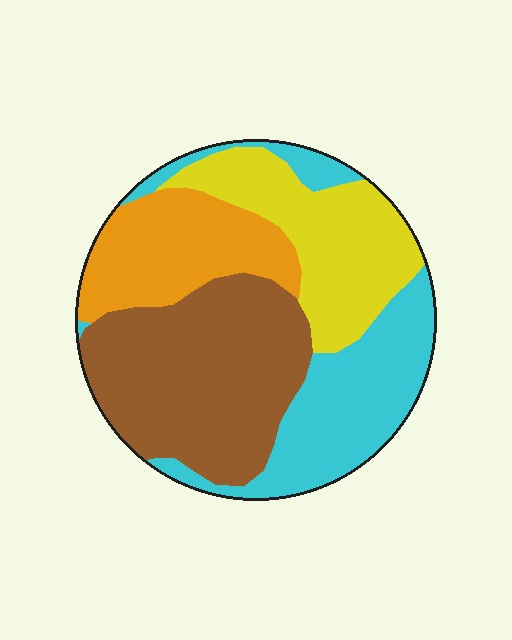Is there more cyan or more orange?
Cyan.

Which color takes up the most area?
Brown, at roughly 35%.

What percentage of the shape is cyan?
Cyan takes up between a quarter and a half of the shape.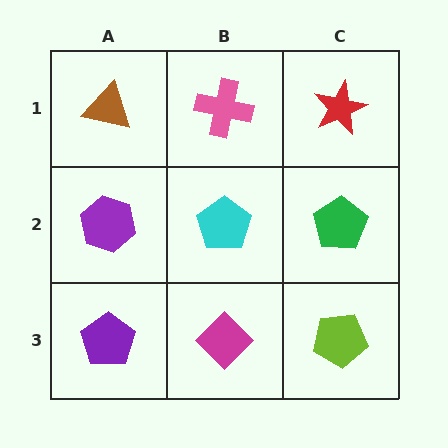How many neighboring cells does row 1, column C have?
2.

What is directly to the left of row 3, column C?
A magenta diamond.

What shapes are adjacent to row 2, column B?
A pink cross (row 1, column B), a magenta diamond (row 3, column B), a purple hexagon (row 2, column A), a green pentagon (row 2, column C).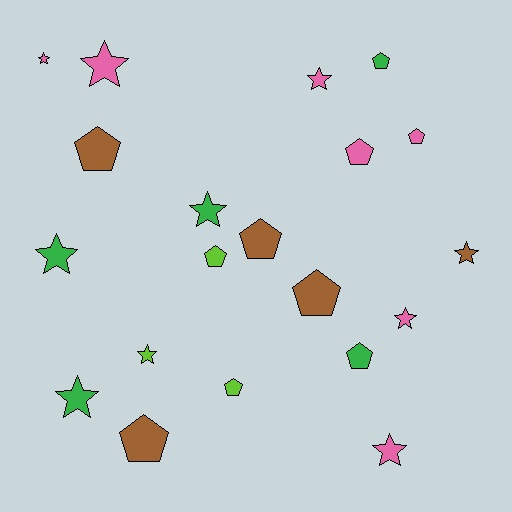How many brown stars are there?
There is 1 brown star.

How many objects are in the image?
There are 20 objects.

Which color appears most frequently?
Pink, with 7 objects.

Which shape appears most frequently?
Pentagon, with 10 objects.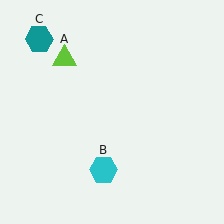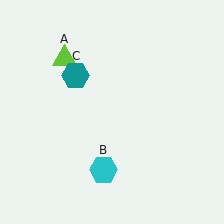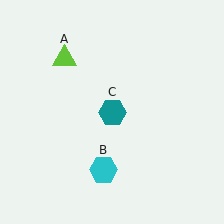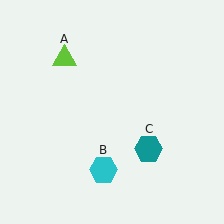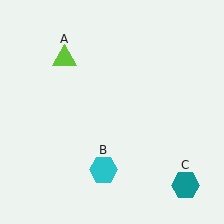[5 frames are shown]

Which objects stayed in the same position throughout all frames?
Lime triangle (object A) and cyan hexagon (object B) remained stationary.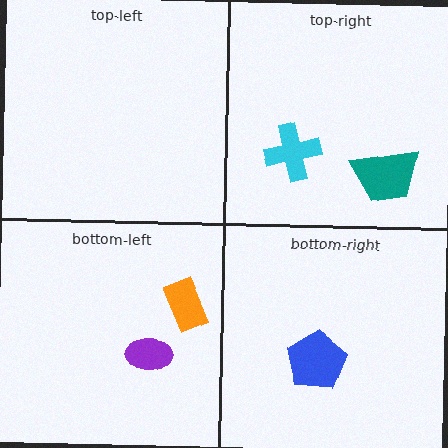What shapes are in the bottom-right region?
The blue pentagon.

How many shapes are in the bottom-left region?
2.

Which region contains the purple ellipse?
The bottom-left region.